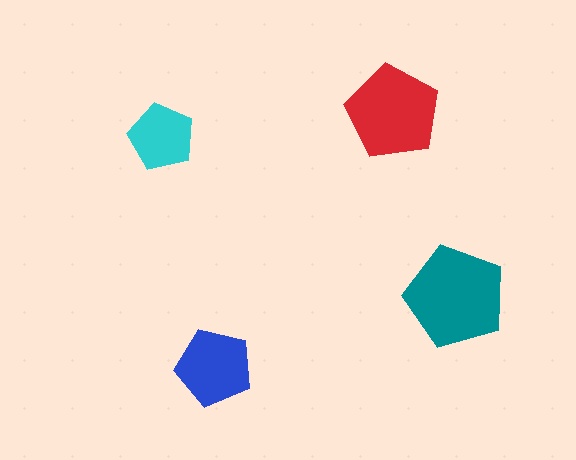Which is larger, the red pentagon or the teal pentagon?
The teal one.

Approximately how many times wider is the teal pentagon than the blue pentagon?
About 1.5 times wider.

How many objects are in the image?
There are 4 objects in the image.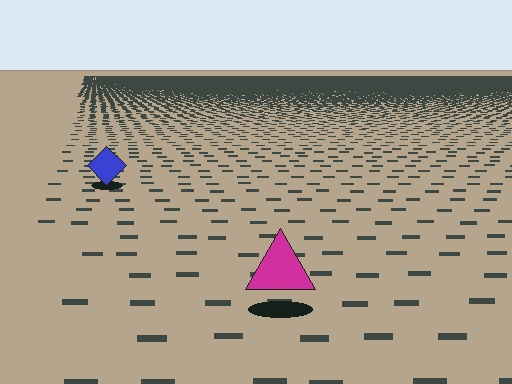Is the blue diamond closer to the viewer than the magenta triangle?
No. The magenta triangle is closer — you can tell from the texture gradient: the ground texture is coarser near it.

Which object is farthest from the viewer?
The blue diamond is farthest from the viewer. It appears smaller and the ground texture around it is denser.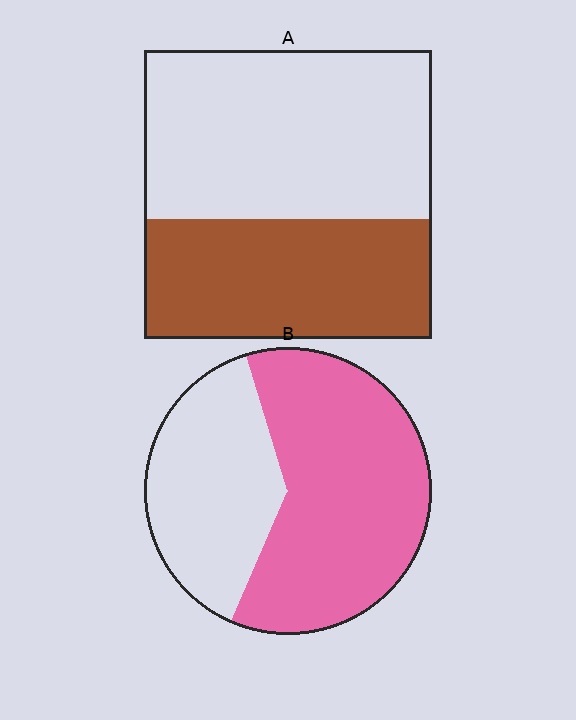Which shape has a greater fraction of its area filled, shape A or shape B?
Shape B.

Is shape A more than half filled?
No.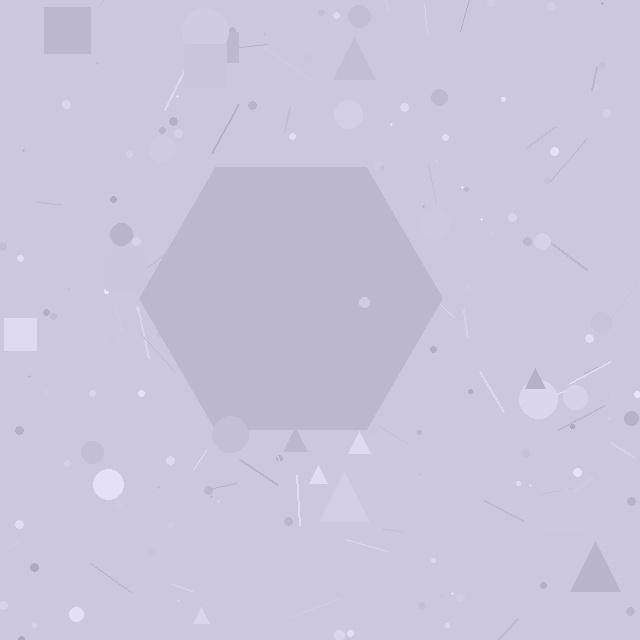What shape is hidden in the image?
A hexagon is hidden in the image.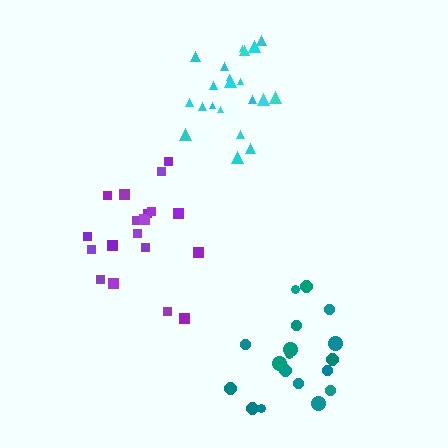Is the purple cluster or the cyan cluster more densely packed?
Cyan.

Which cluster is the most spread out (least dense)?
Purple.